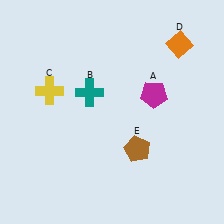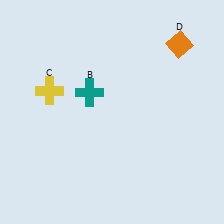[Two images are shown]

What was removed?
The brown pentagon (E), the magenta pentagon (A) were removed in Image 2.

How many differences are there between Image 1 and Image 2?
There are 2 differences between the two images.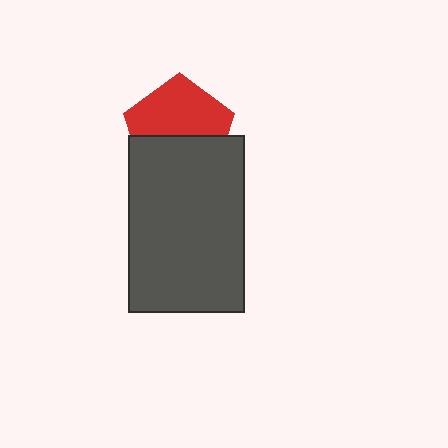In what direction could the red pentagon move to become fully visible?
The red pentagon could move up. That would shift it out from behind the dark gray rectangle entirely.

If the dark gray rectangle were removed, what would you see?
You would see the complete red pentagon.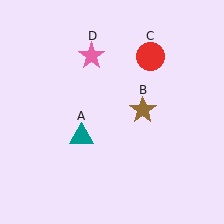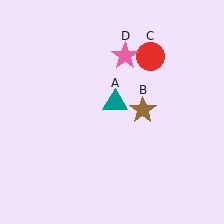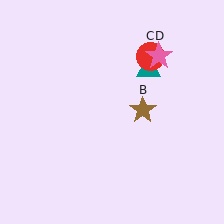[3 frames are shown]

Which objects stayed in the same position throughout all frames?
Brown star (object B) and red circle (object C) remained stationary.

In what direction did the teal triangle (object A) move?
The teal triangle (object A) moved up and to the right.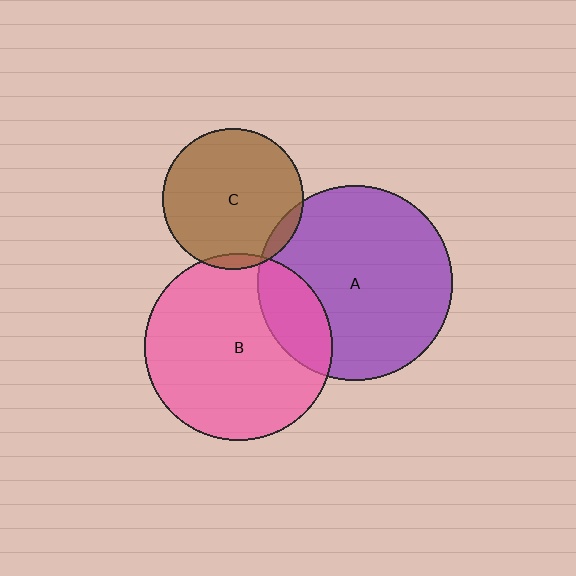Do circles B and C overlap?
Yes.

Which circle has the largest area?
Circle A (purple).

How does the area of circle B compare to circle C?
Approximately 1.8 times.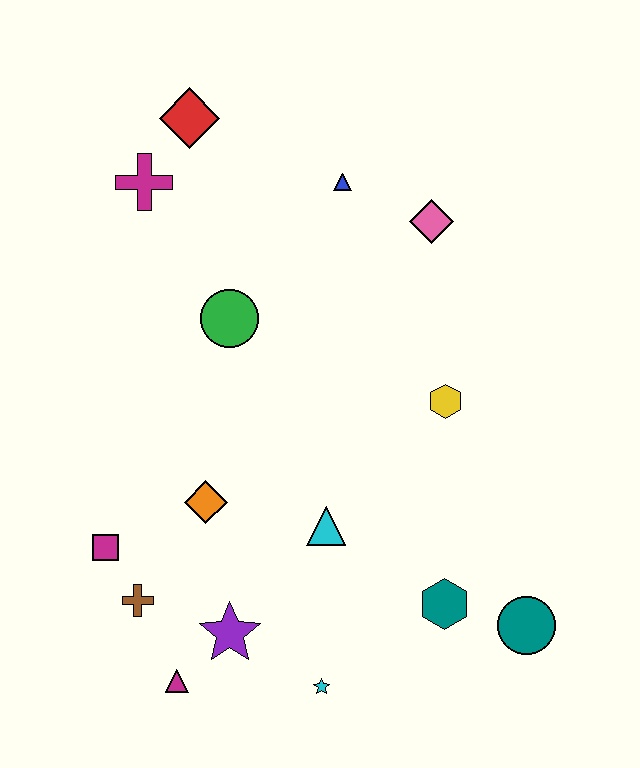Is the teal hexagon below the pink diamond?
Yes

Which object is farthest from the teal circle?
The red diamond is farthest from the teal circle.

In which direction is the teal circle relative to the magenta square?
The teal circle is to the right of the magenta square.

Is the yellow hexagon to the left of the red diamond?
No